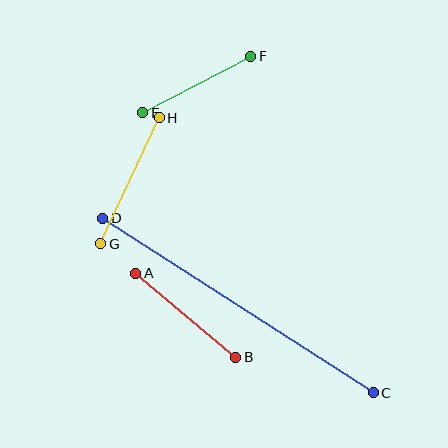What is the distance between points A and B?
The distance is approximately 131 pixels.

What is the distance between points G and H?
The distance is approximately 139 pixels.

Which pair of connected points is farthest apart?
Points C and D are farthest apart.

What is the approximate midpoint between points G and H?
The midpoint is at approximately (130, 181) pixels.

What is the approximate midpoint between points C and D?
The midpoint is at approximately (238, 305) pixels.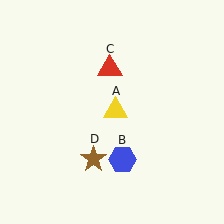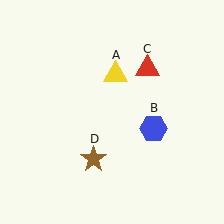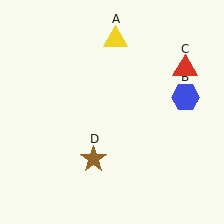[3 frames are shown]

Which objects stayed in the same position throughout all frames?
Brown star (object D) remained stationary.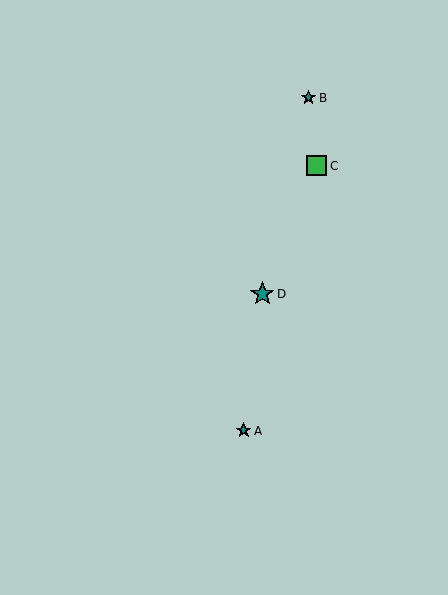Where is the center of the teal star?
The center of the teal star is at (309, 98).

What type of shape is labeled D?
Shape D is a teal star.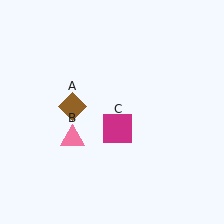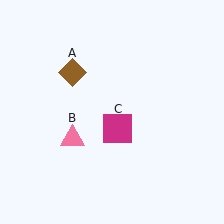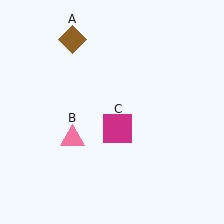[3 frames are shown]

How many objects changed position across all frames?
1 object changed position: brown diamond (object A).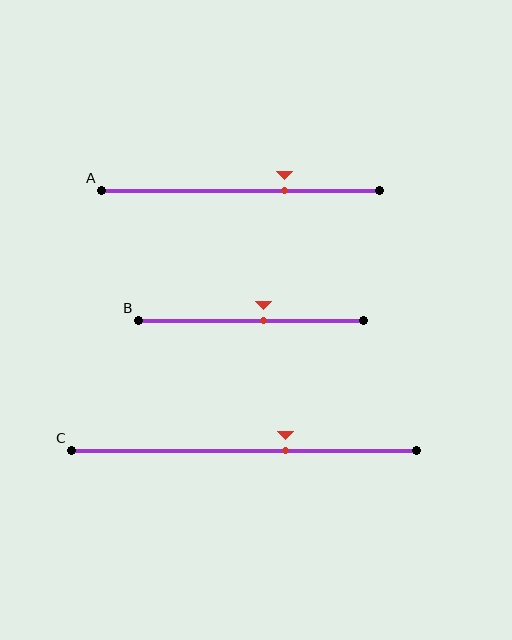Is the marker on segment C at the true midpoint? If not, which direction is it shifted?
No, the marker on segment C is shifted to the right by about 12% of the segment length.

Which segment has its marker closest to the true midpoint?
Segment B has its marker closest to the true midpoint.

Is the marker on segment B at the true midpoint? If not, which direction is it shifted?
No, the marker on segment B is shifted to the right by about 5% of the segment length.